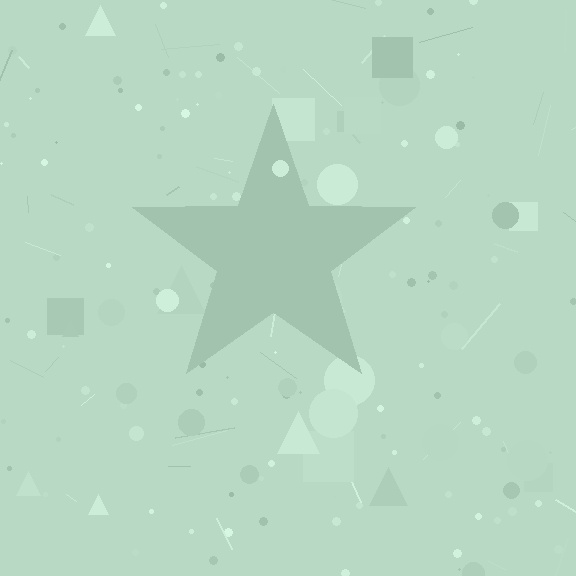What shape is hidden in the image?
A star is hidden in the image.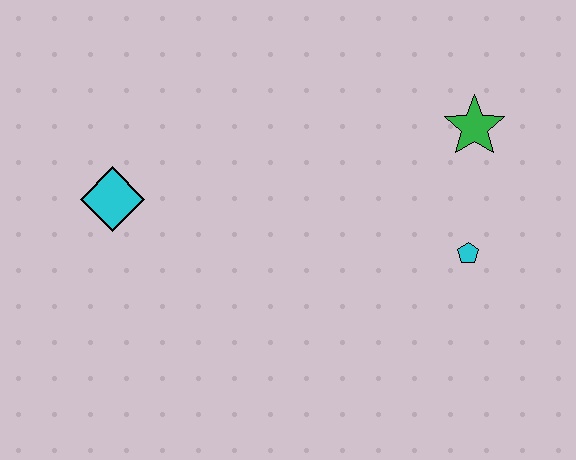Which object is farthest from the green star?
The cyan diamond is farthest from the green star.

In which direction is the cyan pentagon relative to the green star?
The cyan pentagon is below the green star.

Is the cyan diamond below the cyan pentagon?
No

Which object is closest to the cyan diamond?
The cyan pentagon is closest to the cyan diamond.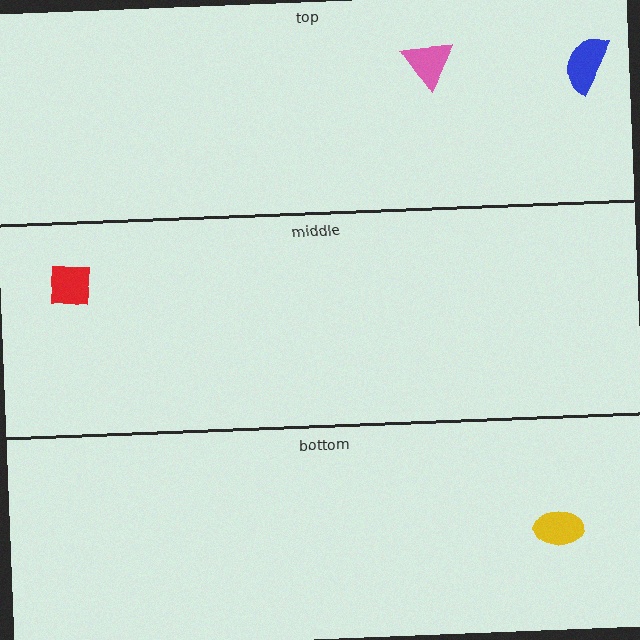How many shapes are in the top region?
2.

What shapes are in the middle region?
The red square.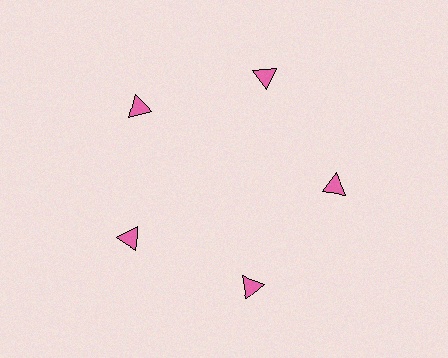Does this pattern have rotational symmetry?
Yes, this pattern has 5-fold rotational symmetry. It looks the same after rotating 72 degrees around the center.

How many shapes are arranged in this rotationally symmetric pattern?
There are 5 shapes, arranged in 5 groups of 1.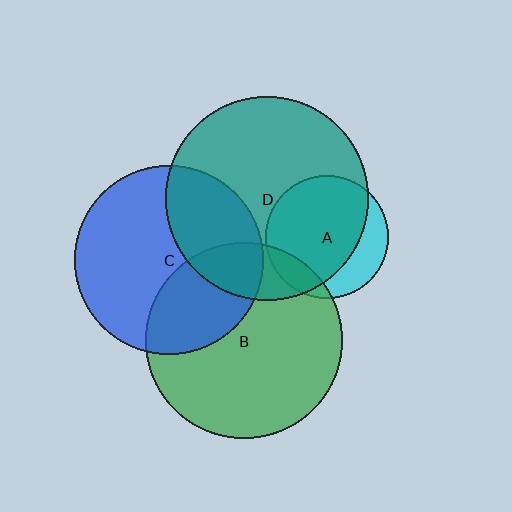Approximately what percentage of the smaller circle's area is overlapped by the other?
Approximately 30%.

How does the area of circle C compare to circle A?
Approximately 2.4 times.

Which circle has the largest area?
Circle D (teal).